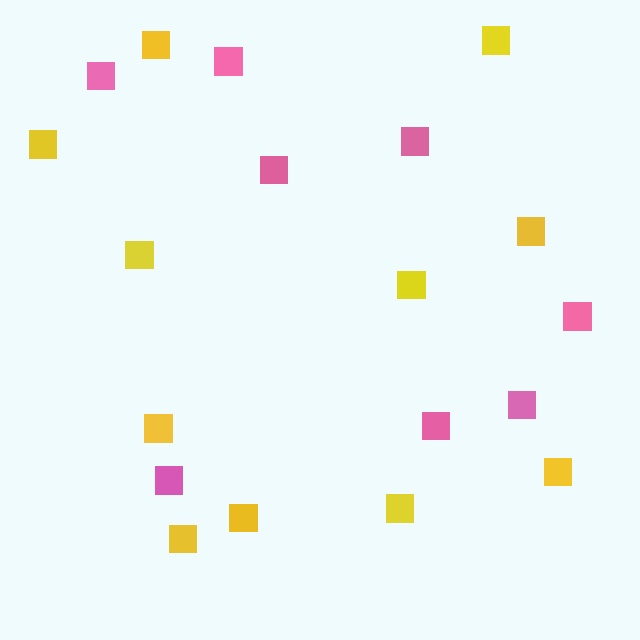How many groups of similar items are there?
There are 2 groups: one group of yellow squares (11) and one group of pink squares (8).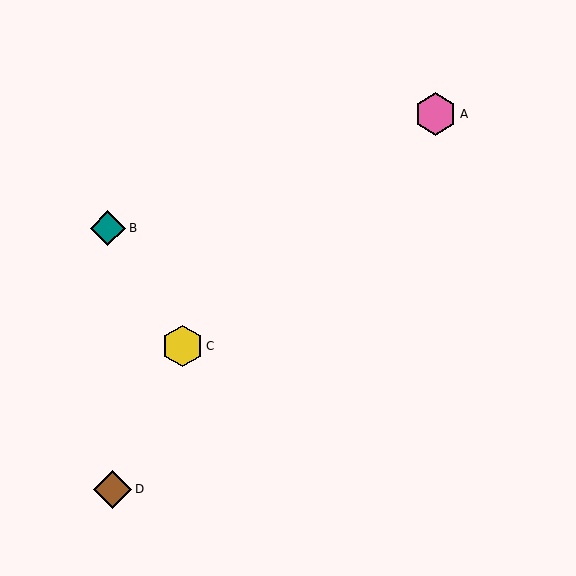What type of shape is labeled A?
Shape A is a pink hexagon.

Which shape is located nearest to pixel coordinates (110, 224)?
The teal diamond (labeled B) at (108, 228) is nearest to that location.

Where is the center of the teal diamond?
The center of the teal diamond is at (108, 228).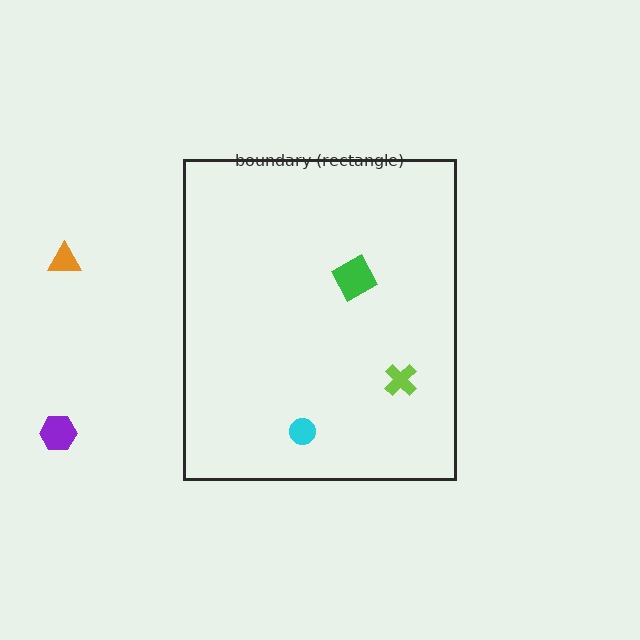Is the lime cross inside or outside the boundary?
Inside.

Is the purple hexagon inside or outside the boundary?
Outside.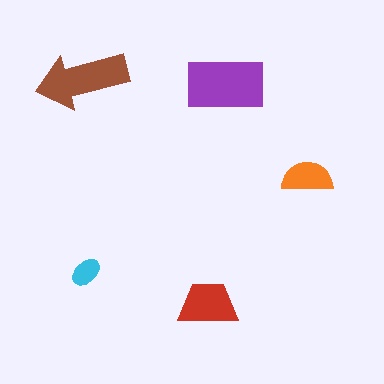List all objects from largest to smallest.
The purple rectangle, the brown arrow, the red trapezoid, the orange semicircle, the cyan ellipse.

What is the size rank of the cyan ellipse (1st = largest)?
5th.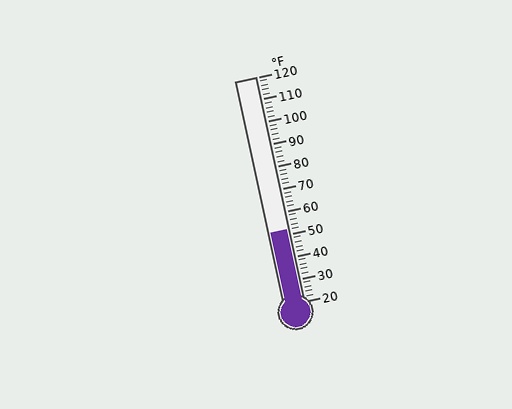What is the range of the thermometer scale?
The thermometer scale ranges from 20°F to 120°F.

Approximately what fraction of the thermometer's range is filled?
The thermometer is filled to approximately 30% of its range.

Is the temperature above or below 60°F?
The temperature is below 60°F.